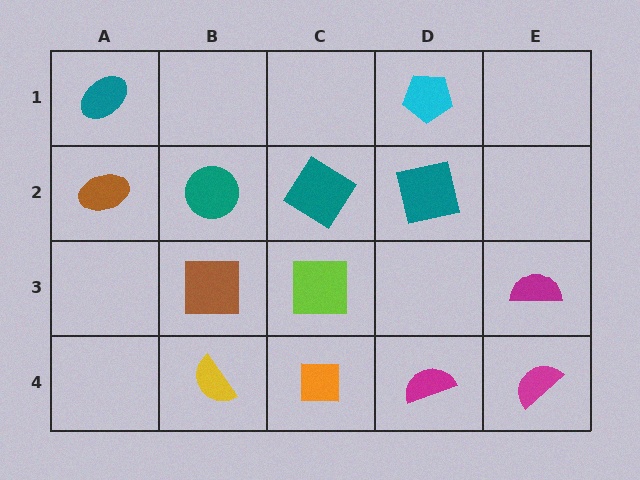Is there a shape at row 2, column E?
No, that cell is empty.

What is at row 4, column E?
A magenta semicircle.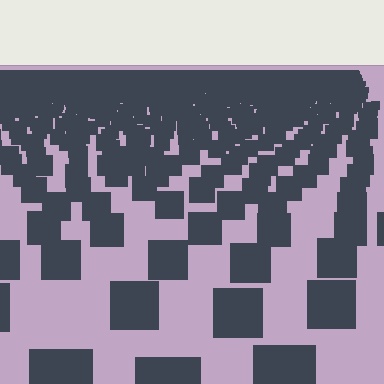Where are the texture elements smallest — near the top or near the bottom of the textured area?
Near the top.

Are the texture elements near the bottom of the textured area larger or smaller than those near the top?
Larger. Near the bottom, elements are closer to the viewer and appear at a bigger on-screen size.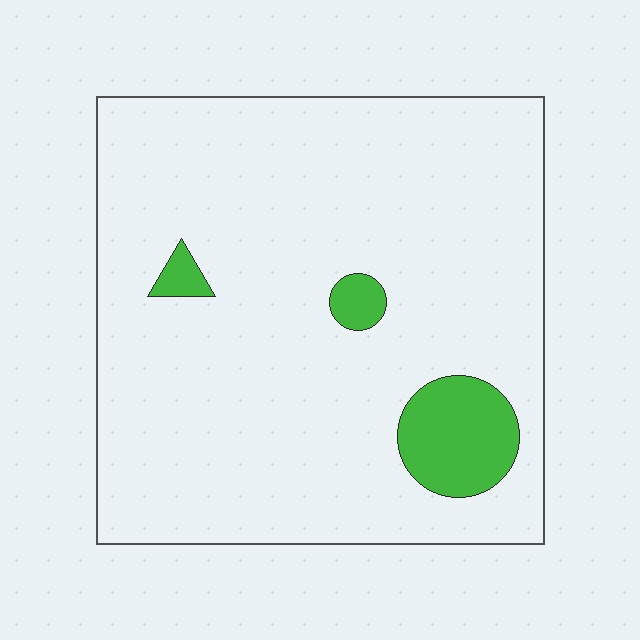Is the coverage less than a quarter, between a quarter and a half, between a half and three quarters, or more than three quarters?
Less than a quarter.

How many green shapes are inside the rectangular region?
3.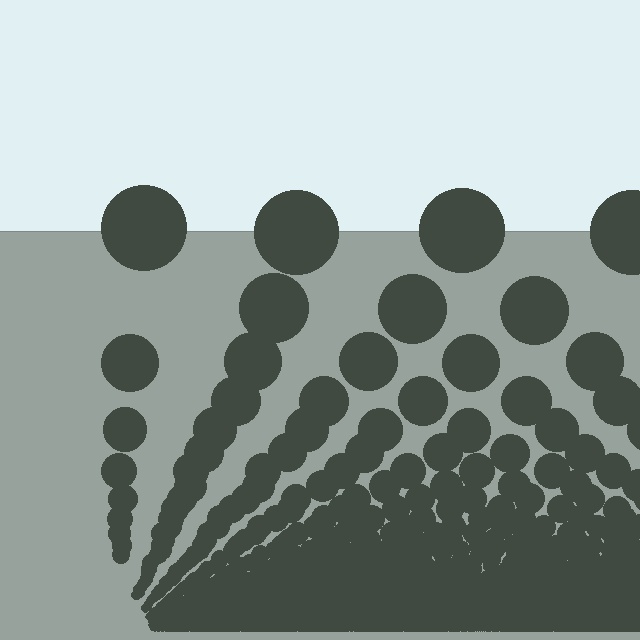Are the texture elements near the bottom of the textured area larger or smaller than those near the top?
Smaller. The gradient is inverted — elements near the bottom are smaller and denser.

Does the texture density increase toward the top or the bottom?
Density increases toward the bottom.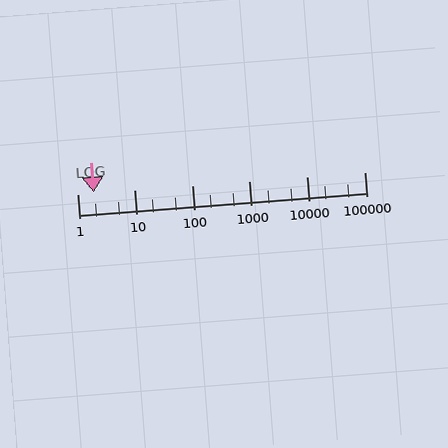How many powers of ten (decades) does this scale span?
The scale spans 5 decades, from 1 to 100000.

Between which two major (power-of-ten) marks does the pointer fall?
The pointer is between 1 and 10.